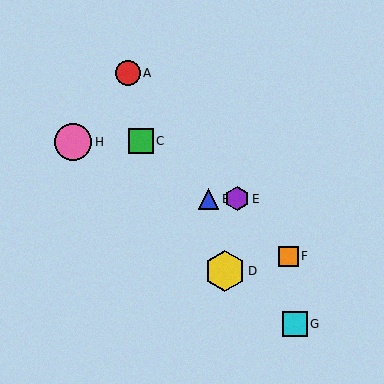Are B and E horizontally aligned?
Yes, both are at y≈199.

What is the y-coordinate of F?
Object F is at y≈256.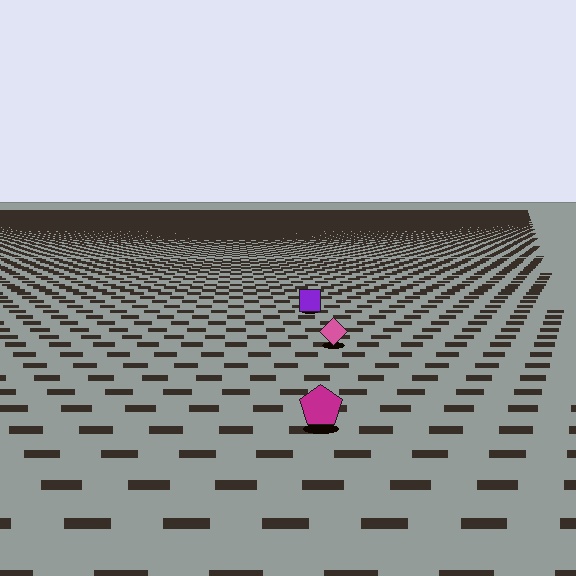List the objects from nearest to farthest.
From nearest to farthest: the magenta pentagon, the pink diamond, the purple square.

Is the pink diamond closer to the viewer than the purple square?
Yes. The pink diamond is closer — you can tell from the texture gradient: the ground texture is coarser near it.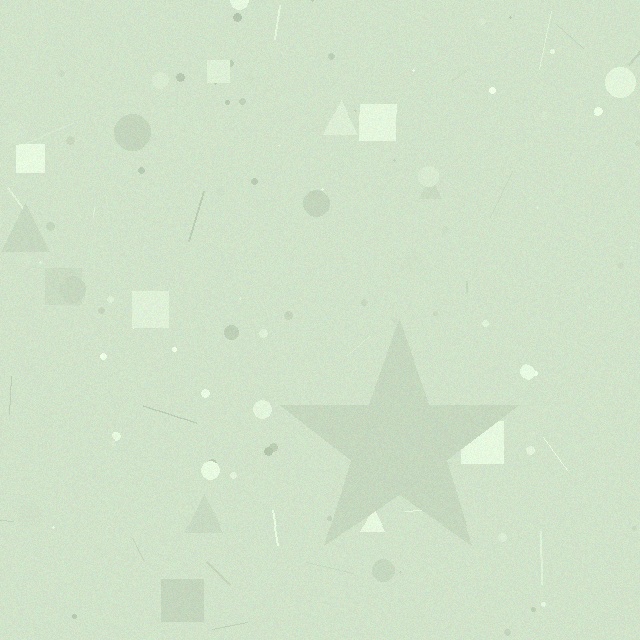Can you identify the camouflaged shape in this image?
The camouflaged shape is a star.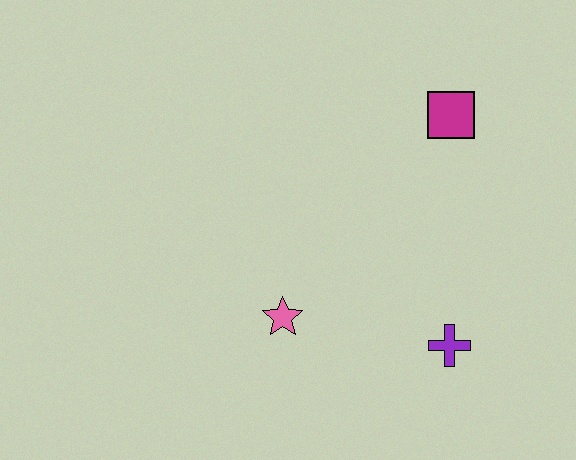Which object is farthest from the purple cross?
The magenta square is farthest from the purple cross.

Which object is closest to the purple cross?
The pink star is closest to the purple cross.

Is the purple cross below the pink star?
Yes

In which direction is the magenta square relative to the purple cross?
The magenta square is above the purple cross.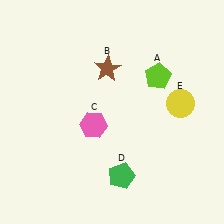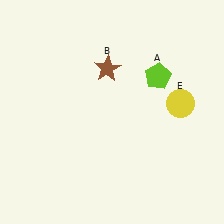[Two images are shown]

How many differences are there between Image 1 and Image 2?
There are 2 differences between the two images.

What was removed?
The green pentagon (D), the pink hexagon (C) were removed in Image 2.